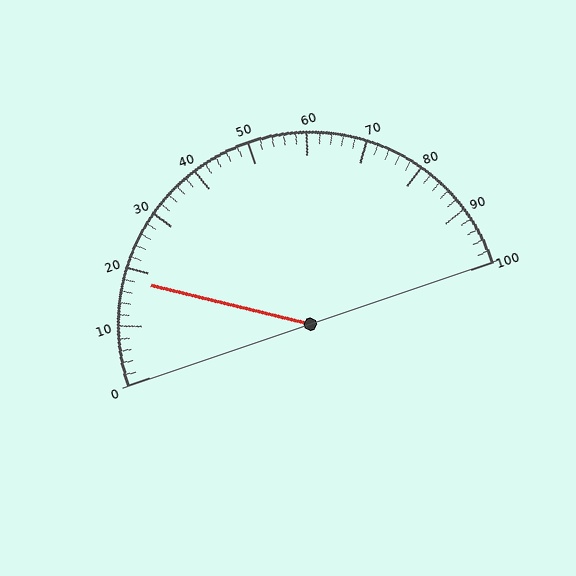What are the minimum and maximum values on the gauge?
The gauge ranges from 0 to 100.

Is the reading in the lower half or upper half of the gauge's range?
The reading is in the lower half of the range (0 to 100).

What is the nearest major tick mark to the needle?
The nearest major tick mark is 20.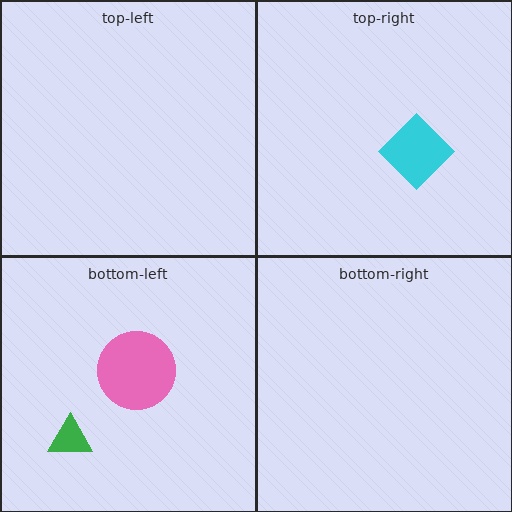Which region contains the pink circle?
The bottom-left region.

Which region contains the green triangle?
The bottom-left region.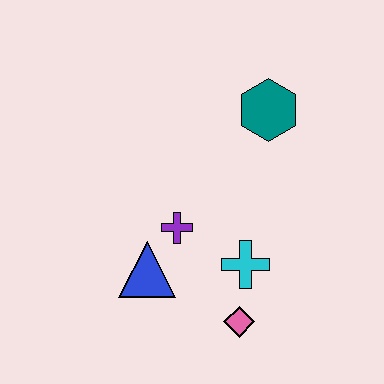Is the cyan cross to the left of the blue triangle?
No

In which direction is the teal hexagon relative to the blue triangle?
The teal hexagon is above the blue triangle.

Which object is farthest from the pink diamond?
The teal hexagon is farthest from the pink diamond.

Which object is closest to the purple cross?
The blue triangle is closest to the purple cross.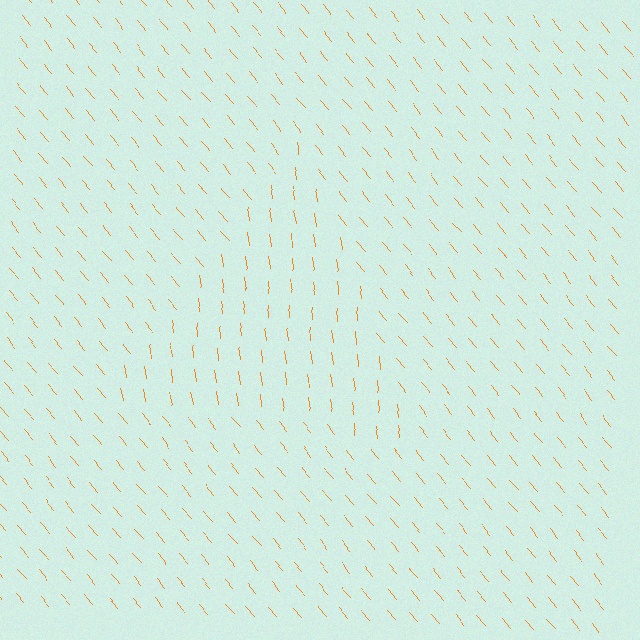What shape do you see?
I see a triangle.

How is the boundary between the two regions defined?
The boundary is defined purely by a change in line orientation (approximately 33 degrees difference). All lines are the same color and thickness.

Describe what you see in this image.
The image is filled with small orange line segments. A triangle region in the image has lines oriented differently from the surrounding lines, creating a visible texture boundary.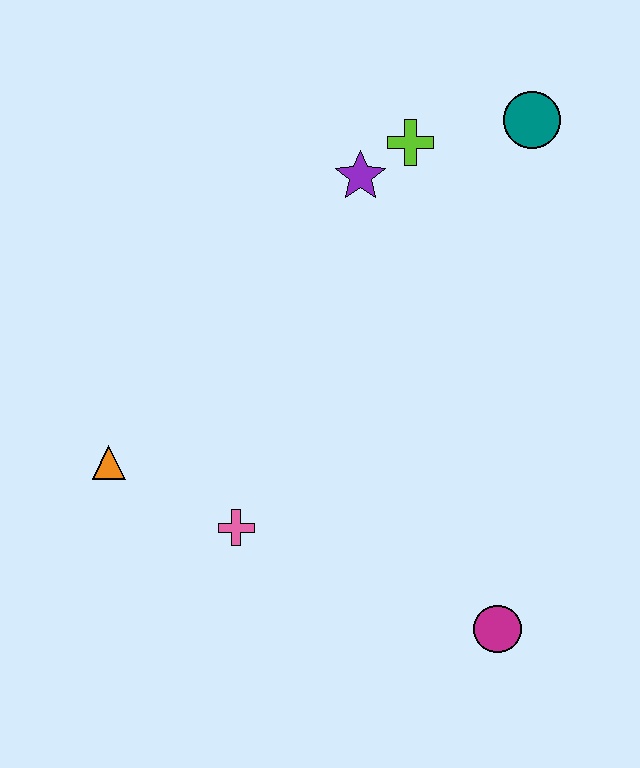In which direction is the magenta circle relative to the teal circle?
The magenta circle is below the teal circle.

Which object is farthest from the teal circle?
The orange triangle is farthest from the teal circle.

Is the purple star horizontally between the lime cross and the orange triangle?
Yes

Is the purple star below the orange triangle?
No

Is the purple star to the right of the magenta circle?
No